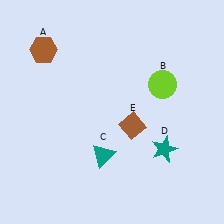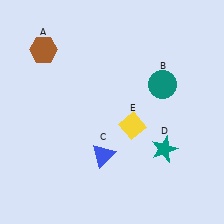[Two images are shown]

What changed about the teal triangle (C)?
In Image 1, C is teal. In Image 2, it changed to blue.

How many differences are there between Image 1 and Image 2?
There are 3 differences between the two images.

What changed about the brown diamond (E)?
In Image 1, E is brown. In Image 2, it changed to yellow.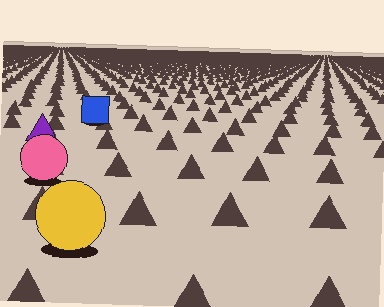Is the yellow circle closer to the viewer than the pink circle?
Yes. The yellow circle is closer — you can tell from the texture gradient: the ground texture is coarser near it.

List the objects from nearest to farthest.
From nearest to farthest: the yellow circle, the pink circle, the purple triangle, the blue square.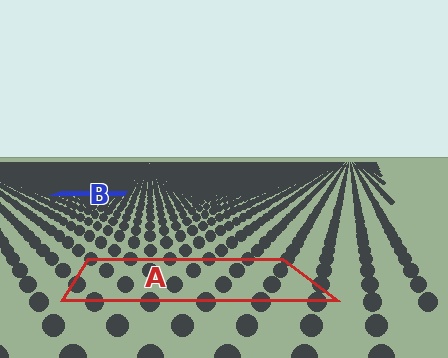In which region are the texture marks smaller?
The texture marks are smaller in region B, because it is farther away.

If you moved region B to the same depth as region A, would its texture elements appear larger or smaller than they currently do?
They would appear larger. At a closer depth, the same texture elements are projected at a bigger on-screen size.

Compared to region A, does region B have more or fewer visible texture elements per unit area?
Region B has more texture elements per unit area — they are packed more densely because it is farther away.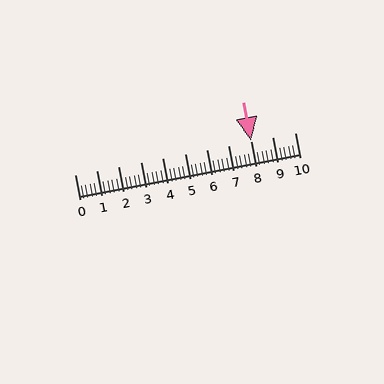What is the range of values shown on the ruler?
The ruler shows values from 0 to 10.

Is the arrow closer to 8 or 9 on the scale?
The arrow is closer to 8.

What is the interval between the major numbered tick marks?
The major tick marks are spaced 1 units apart.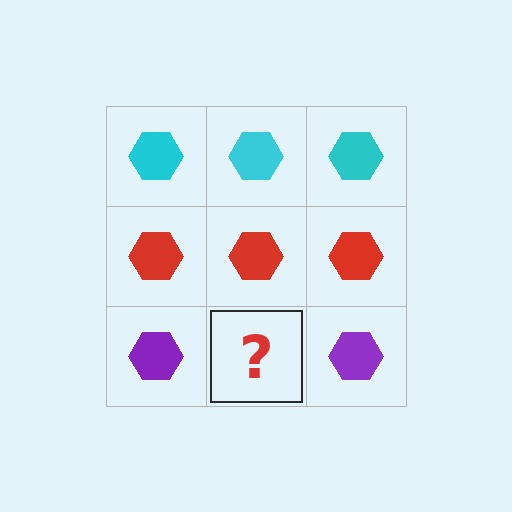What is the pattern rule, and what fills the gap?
The rule is that each row has a consistent color. The gap should be filled with a purple hexagon.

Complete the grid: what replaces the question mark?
The question mark should be replaced with a purple hexagon.